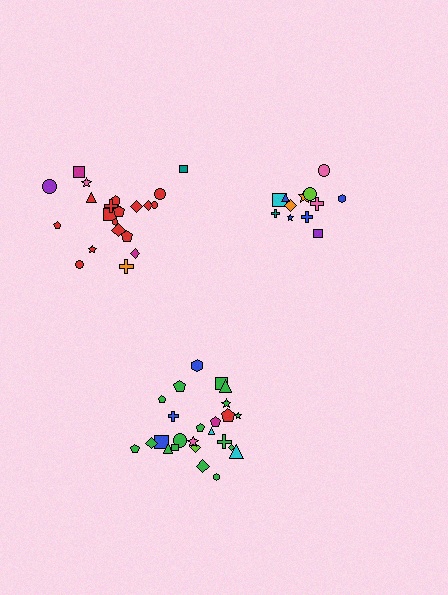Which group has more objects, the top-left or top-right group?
The top-left group.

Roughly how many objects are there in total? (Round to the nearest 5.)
Roughly 60 objects in total.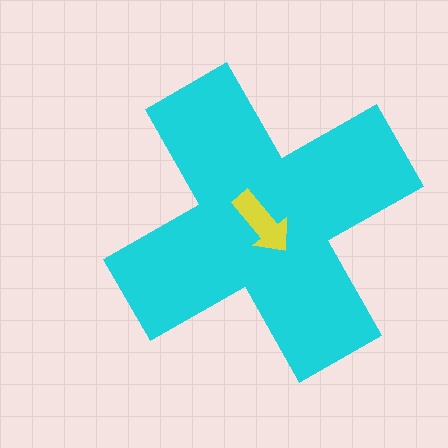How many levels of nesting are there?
2.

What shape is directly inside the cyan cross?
The yellow arrow.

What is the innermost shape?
The yellow arrow.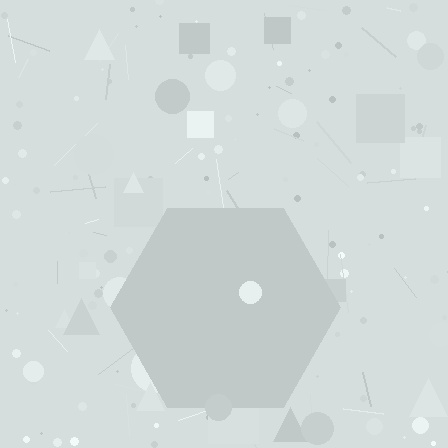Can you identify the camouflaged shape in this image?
The camouflaged shape is a hexagon.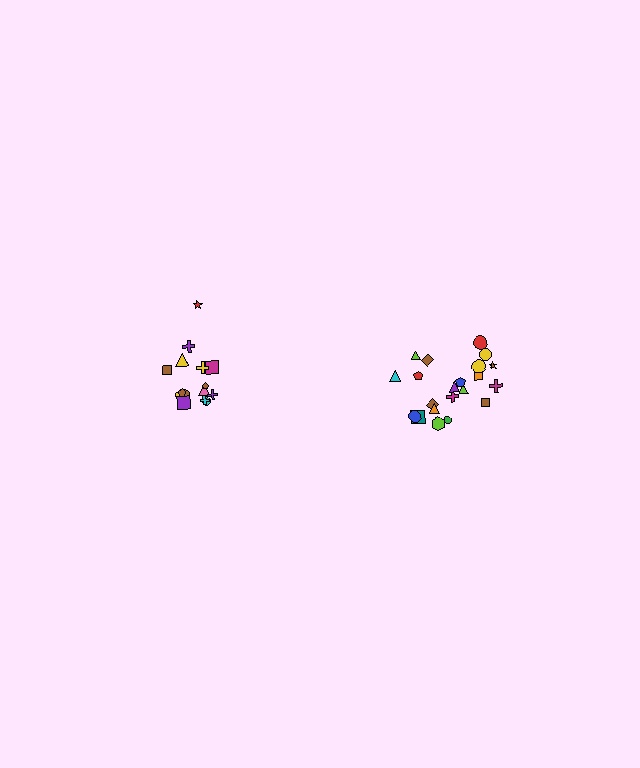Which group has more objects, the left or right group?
The right group.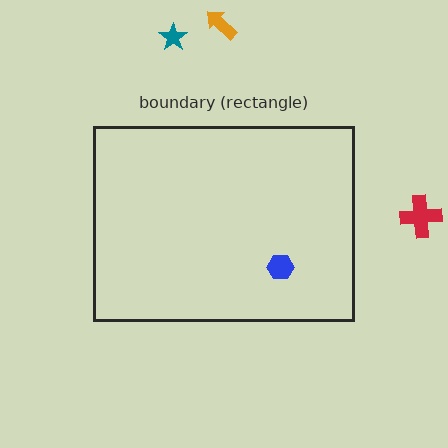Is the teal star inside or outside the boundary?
Outside.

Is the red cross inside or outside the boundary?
Outside.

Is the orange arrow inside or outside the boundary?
Outside.